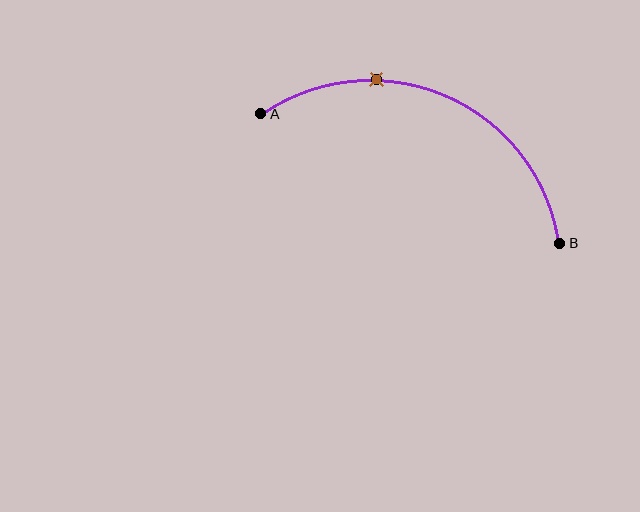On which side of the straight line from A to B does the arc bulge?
The arc bulges above the straight line connecting A and B.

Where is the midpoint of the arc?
The arc midpoint is the point on the curve farthest from the straight line joining A and B. It sits above that line.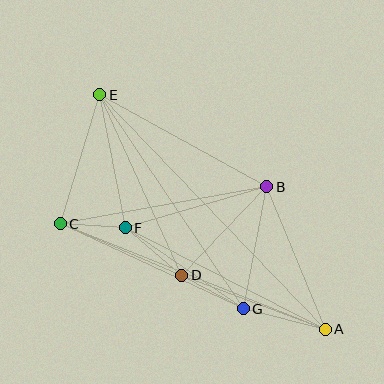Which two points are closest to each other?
Points C and F are closest to each other.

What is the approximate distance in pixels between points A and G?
The distance between A and G is approximately 85 pixels.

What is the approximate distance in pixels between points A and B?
The distance between A and B is approximately 154 pixels.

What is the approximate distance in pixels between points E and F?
The distance between E and F is approximately 135 pixels.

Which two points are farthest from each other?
Points A and E are farthest from each other.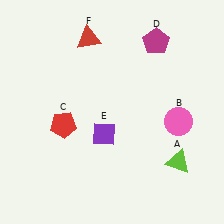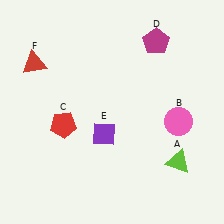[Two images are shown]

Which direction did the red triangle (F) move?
The red triangle (F) moved left.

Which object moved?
The red triangle (F) moved left.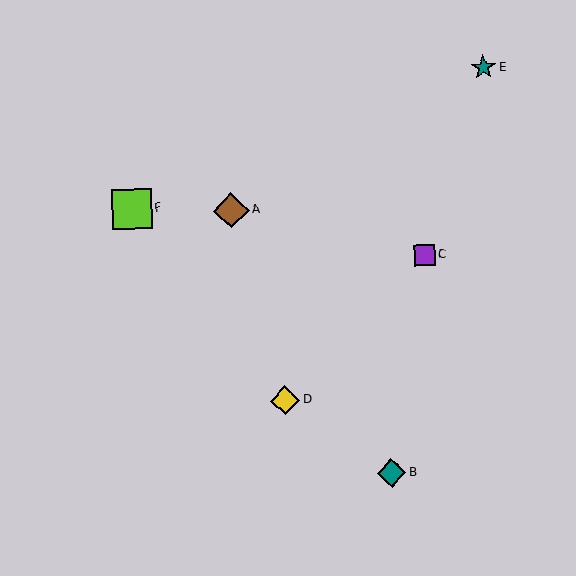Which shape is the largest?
The lime square (labeled F) is the largest.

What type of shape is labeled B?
Shape B is a teal diamond.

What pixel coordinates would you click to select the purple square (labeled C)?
Click at (425, 255) to select the purple square C.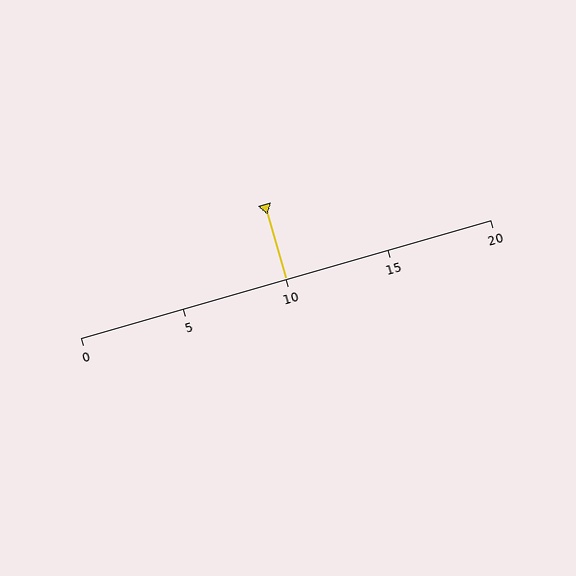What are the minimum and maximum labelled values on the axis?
The axis runs from 0 to 20.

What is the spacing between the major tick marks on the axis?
The major ticks are spaced 5 apart.